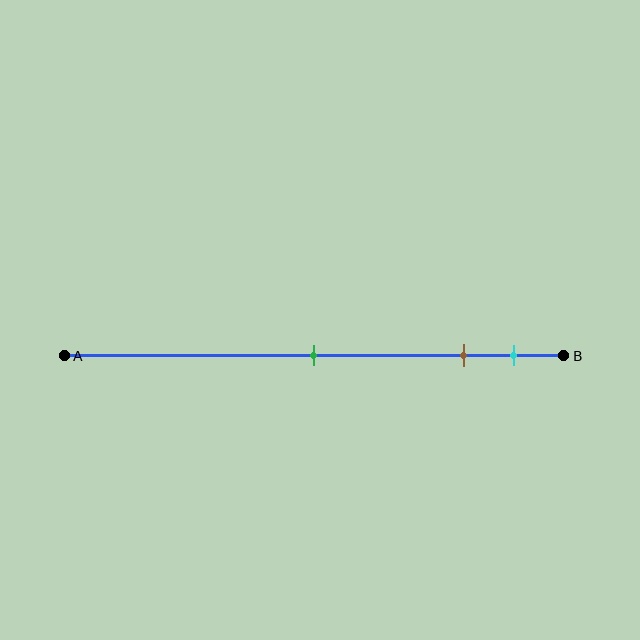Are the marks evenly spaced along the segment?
No, the marks are not evenly spaced.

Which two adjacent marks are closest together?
The brown and cyan marks are the closest adjacent pair.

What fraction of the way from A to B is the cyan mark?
The cyan mark is approximately 90% (0.9) of the way from A to B.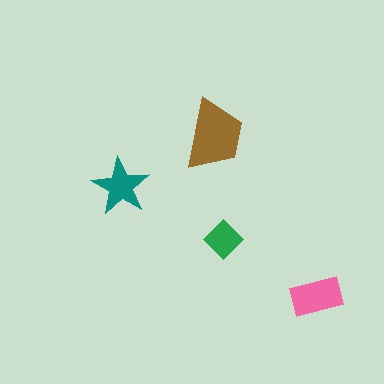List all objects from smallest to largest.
The green diamond, the teal star, the pink rectangle, the brown trapezoid.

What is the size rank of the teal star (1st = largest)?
3rd.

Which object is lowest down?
The pink rectangle is bottommost.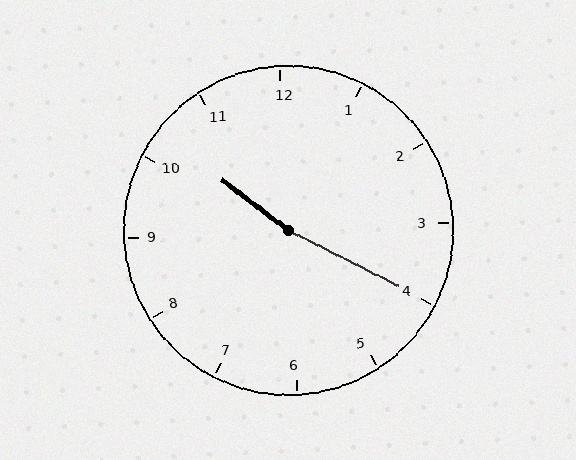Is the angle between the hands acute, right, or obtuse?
It is obtuse.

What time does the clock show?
10:20.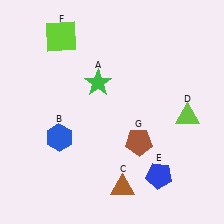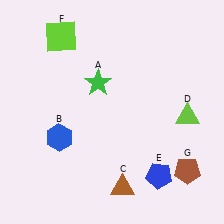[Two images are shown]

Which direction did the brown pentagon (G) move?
The brown pentagon (G) moved right.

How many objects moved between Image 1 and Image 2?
1 object moved between the two images.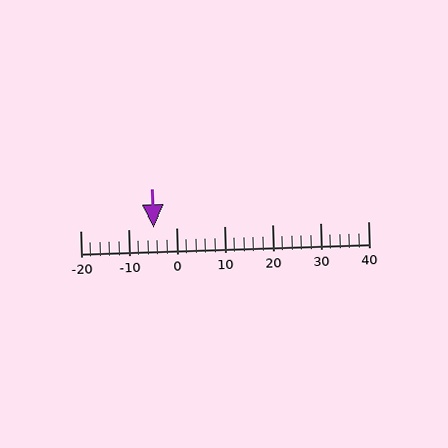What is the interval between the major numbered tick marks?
The major tick marks are spaced 10 units apart.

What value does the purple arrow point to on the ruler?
The purple arrow points to approximately -5.